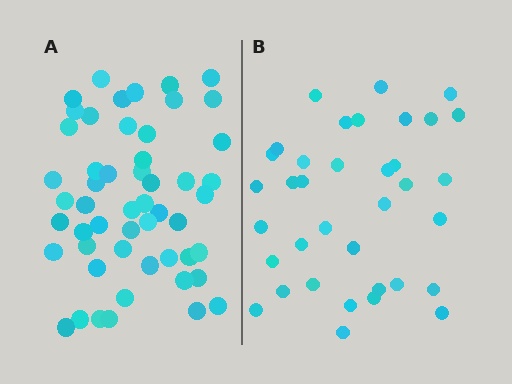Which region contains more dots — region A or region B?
Region A (the left region) has more dots.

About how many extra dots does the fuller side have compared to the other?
Region A has approximately 15 more dots than region B.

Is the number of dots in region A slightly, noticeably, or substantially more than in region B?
Region A has noticeably more, but not dramatically so. The ratio is roughly 1.4 to 1.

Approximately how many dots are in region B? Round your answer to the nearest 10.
About 40 dots. (The exact count is 36, which rounds to 40.)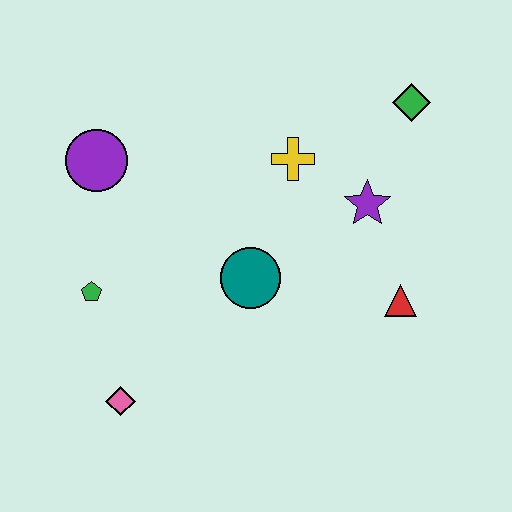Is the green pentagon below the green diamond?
Yes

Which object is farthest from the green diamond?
The pink diamond is farthest from the green diamond.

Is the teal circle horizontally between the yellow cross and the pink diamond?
Yes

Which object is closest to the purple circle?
The green pentagon is closest to the purple circle.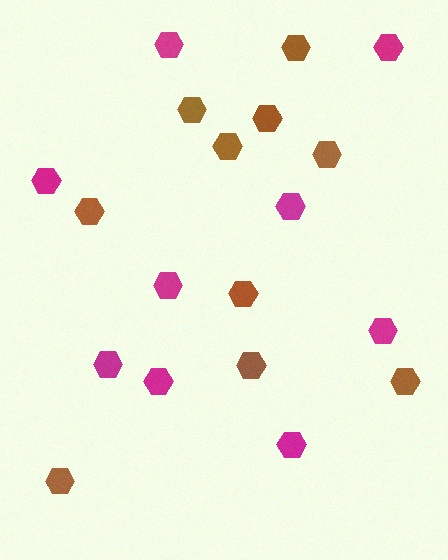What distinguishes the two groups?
There are 2 groups: one group of magenta hexagons (9) and one group of brown hexagons (10).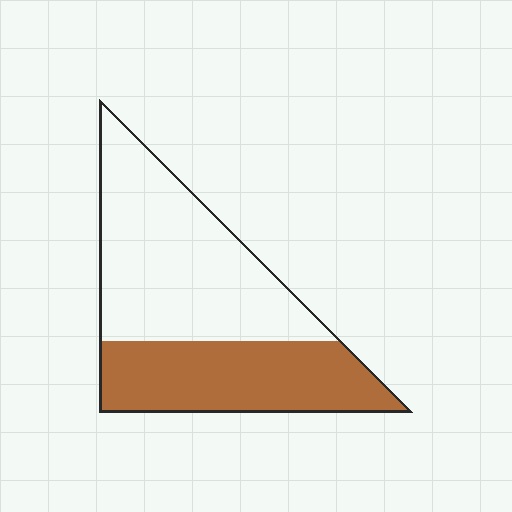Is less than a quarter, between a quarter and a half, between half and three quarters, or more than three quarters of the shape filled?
Between a quarter and a half.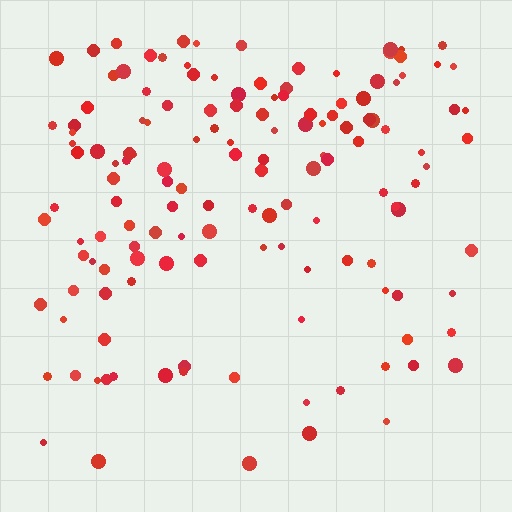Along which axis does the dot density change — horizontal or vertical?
Vertical.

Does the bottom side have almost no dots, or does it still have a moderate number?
Still a moderate number, just noticeably fewer than the top.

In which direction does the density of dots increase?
From bottom to top, with the top side densest.